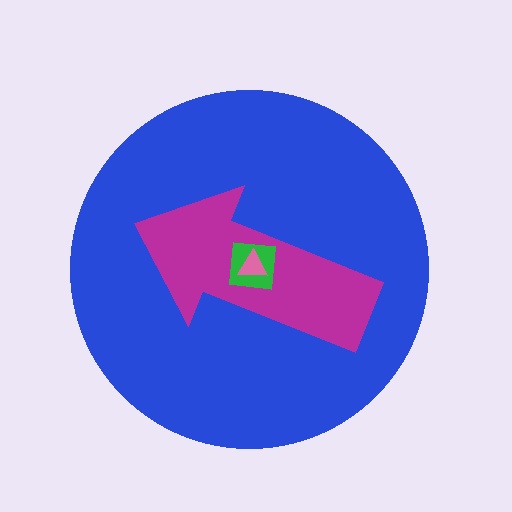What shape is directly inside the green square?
The pink triangle.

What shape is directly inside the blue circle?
The magenta arrow.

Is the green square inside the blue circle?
Yes.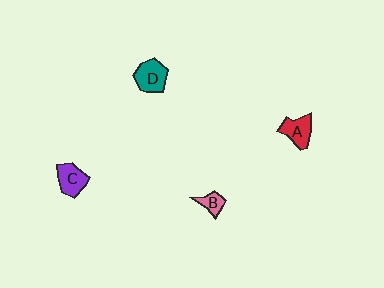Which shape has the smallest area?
Shape B (pink).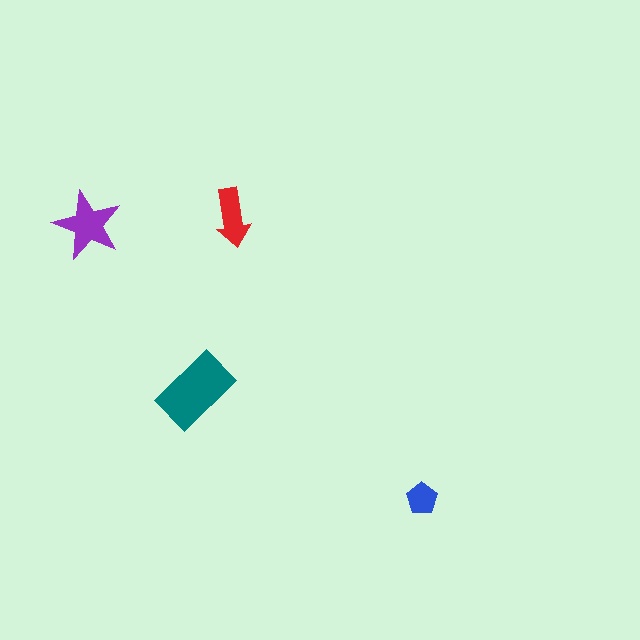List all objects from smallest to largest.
The blue pentagon, the red arrow, the purple star, the teal rectangle.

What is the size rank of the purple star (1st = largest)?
2nd.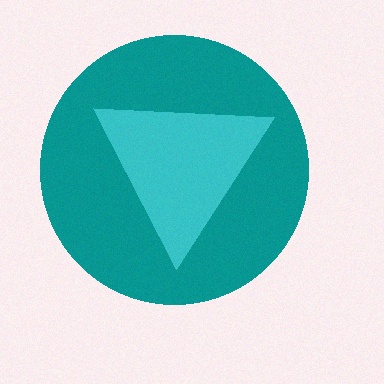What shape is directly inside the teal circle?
The cyan triangle.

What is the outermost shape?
The teal circle.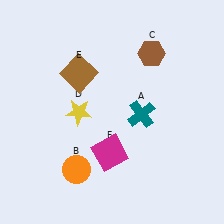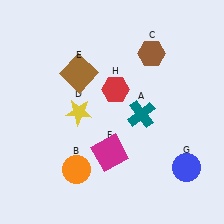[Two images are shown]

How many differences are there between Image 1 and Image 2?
There are 2 differences between the two images.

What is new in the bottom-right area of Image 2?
A blue circle (G) was added in the bottom-right area of Image 2.